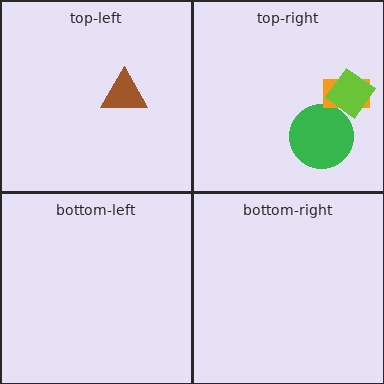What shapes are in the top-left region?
The brown triangle.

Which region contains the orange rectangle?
The top-right region.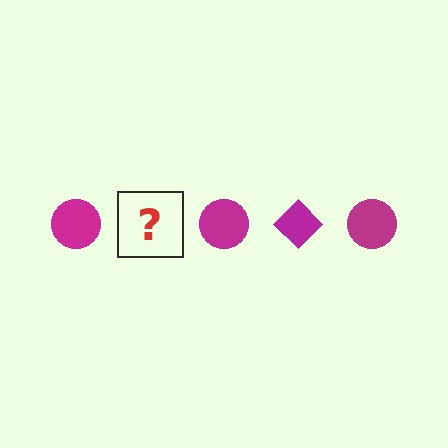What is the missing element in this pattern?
The missing element is a magenta diamond.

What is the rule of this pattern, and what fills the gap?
The rule is that the pattern cycles through circle, diamond shapes in magenta. The gap should be filled with a magenta diamond.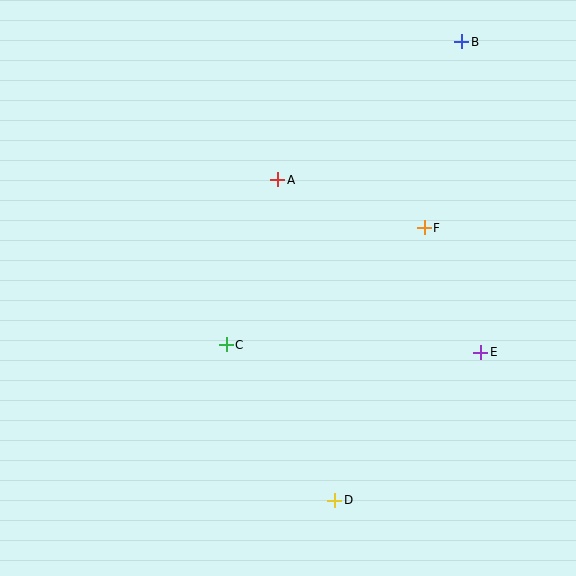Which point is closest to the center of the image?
Point C at (226, 345) is closest to the center.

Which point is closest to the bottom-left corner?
Point C is closest to the bottom-left corner.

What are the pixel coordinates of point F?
Point F is at (424, 228).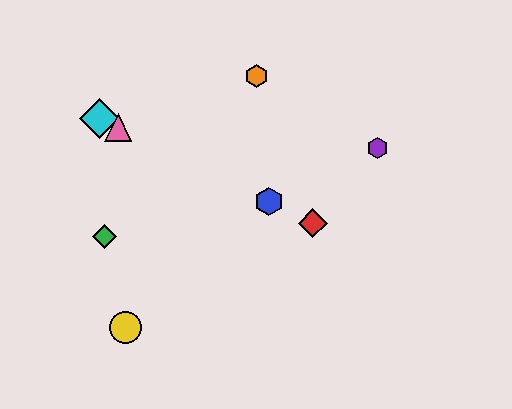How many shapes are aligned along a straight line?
4 shapes (the red diamond, the blue hexagon, the cyan diamond, the pink triangle) are aligned along a straight line.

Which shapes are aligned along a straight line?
The red diamond, the blue hexagon, the cyan diamond, the pink triangle are aligned along a straight line.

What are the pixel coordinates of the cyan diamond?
The cyan diamond is at (100, 118).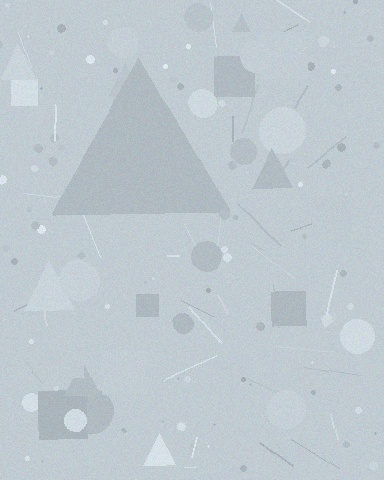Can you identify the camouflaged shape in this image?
The camouflaged shape is a triangle.